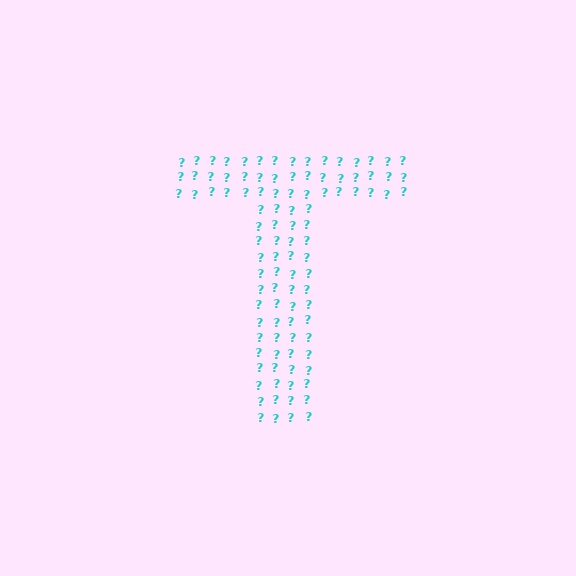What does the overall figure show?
The overall figure shows the letter T.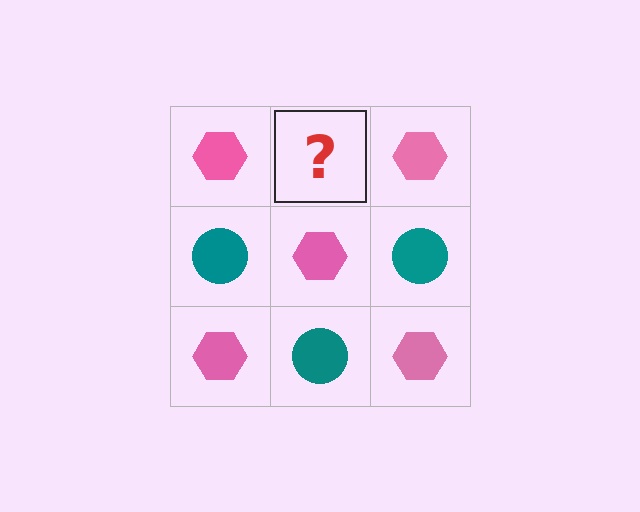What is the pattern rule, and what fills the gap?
The rule is that it alternates pink hexagon and teal circle in a checkerboard pattern. The gap should be filled with a teal circle.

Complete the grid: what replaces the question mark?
The question mark should be replaced with a teal circle.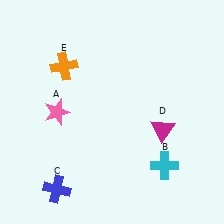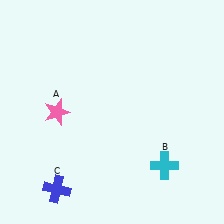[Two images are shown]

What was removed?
The orange cross (E), the magenta triangle (D) were removed in Image 2.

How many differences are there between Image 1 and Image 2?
There are 2 differences between the two images.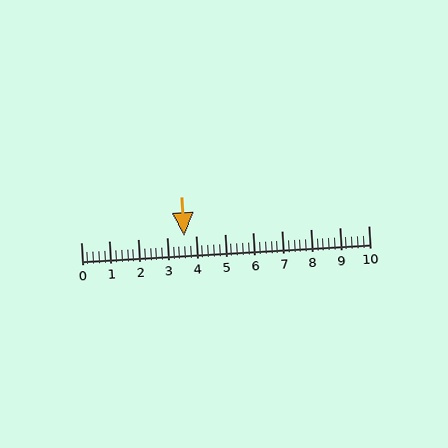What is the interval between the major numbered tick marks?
The major tick marks are spaced 1 units apart.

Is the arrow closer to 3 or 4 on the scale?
The arrow is closer to 4.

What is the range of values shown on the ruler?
The ruler shows values from 0 to 10.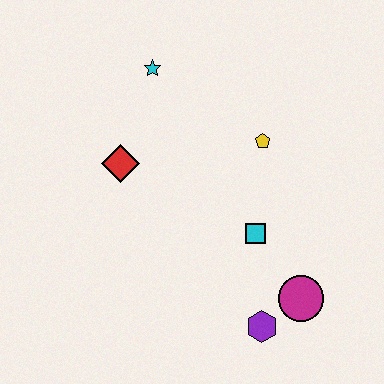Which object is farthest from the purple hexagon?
The cyan star is farthest from the purple hexagon.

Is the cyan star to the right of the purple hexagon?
No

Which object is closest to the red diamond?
The cyan star is closest to the red diamond.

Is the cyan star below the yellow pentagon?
No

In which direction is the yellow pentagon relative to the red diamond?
The yellow pentagon is to the right of the red diamond.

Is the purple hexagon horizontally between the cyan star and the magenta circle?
Yes